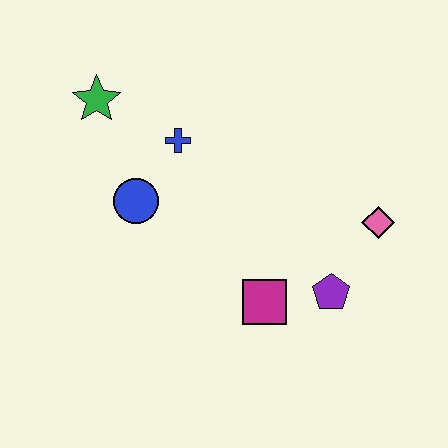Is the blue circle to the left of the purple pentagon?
Yes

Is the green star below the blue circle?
No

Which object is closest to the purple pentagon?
The magenta square is closest to the purple pentagon.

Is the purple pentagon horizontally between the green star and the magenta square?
No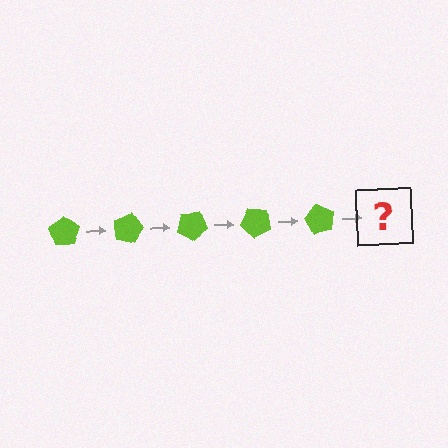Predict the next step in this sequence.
The next step is a lime pentagon rotated 75 degrees.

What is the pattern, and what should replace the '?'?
The pattern is that the pentagon rotates 15 degrees each step. The '?' should be a lime pentagon rotated 75 degrees.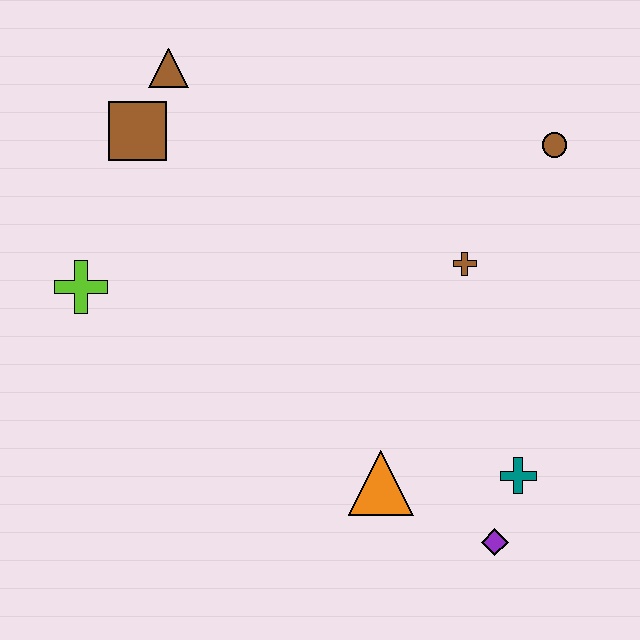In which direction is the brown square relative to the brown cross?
The brown square is to the left of the brown cross.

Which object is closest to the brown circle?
The brown cross is closest to the brown circle.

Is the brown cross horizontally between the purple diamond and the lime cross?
Yes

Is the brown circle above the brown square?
No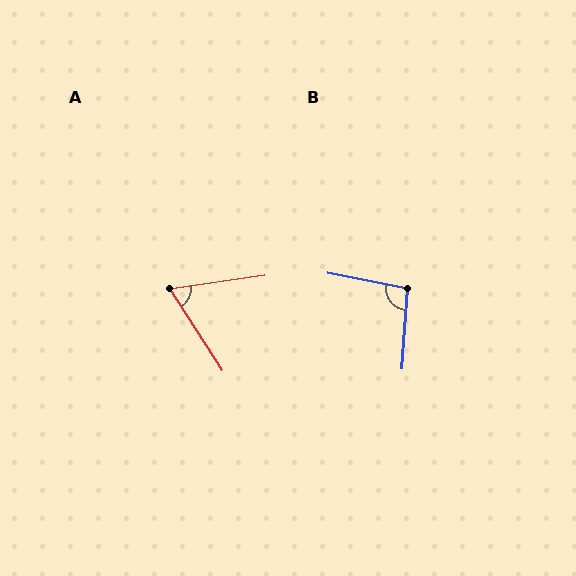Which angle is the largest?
B, at approximately 97 degrees.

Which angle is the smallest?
A, at approximately 66 degrees.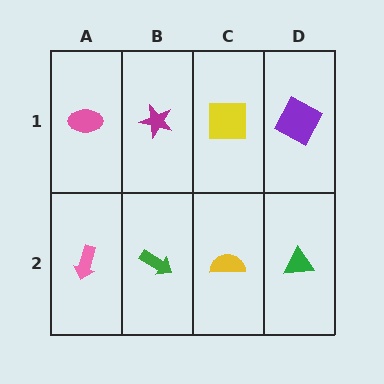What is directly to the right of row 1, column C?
A purple square.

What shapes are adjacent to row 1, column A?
A pink arrow (row 2, column A), a magenta star (row 1, column B).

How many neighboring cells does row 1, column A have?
2.